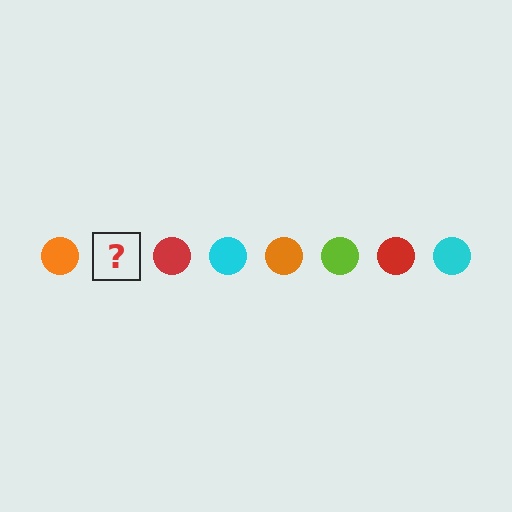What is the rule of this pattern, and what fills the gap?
The rule is that the pattern cycles through orange, lime, red, cyan circles. The gap should be filled with a lime circle.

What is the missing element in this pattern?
The missing element is a lime circle.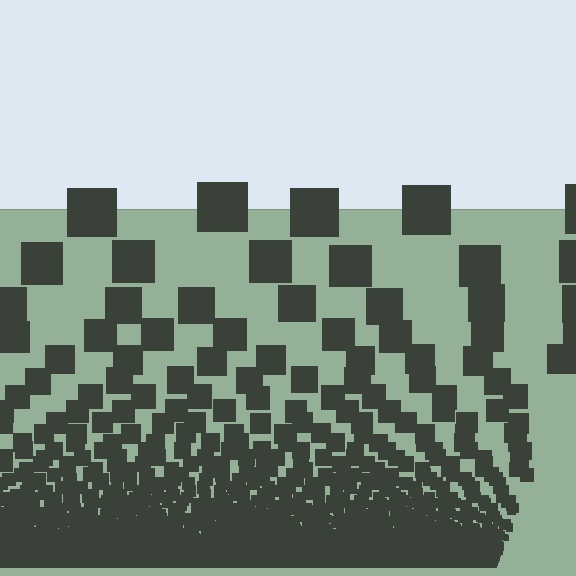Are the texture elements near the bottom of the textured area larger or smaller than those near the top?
Smaller. The gradient is inverted — elements near the bottom are smaller and denser.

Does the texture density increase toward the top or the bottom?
Density increases toward the bottom.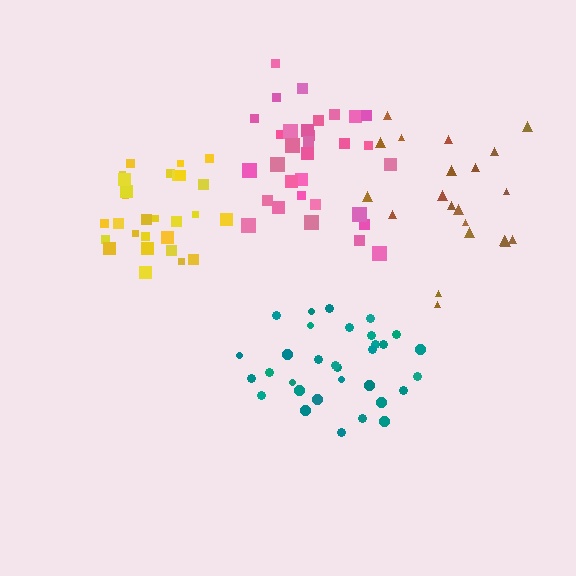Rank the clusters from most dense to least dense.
yellow, teal, pink, brown.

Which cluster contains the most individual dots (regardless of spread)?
Teal (32).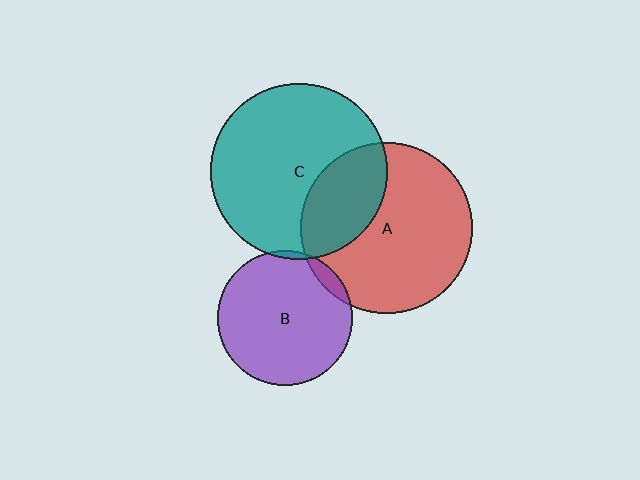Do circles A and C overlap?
Yes.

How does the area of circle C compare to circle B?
Approximately 1.7 times.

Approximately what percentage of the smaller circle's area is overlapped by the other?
Approximately 30%.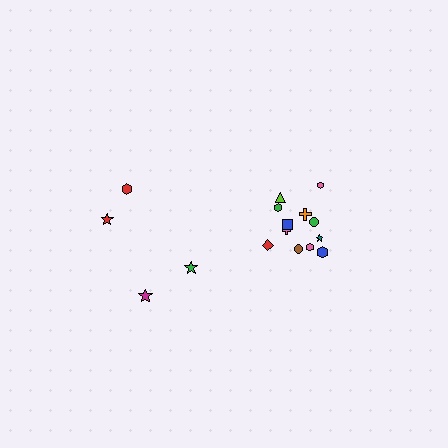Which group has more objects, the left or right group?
The right group.